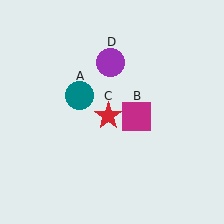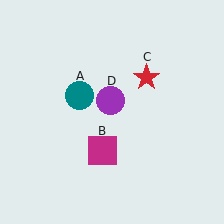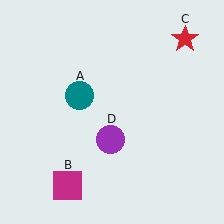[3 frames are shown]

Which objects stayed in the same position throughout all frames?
Teal circle (object A) remained stationary.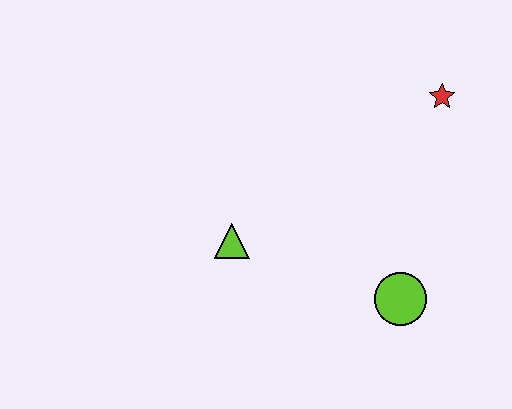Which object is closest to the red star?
The lime circle is closest to the red star.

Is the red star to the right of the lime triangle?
Yes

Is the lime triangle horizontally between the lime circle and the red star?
No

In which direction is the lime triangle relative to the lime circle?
The lime triangle is to the left of the lime circle.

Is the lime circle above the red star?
No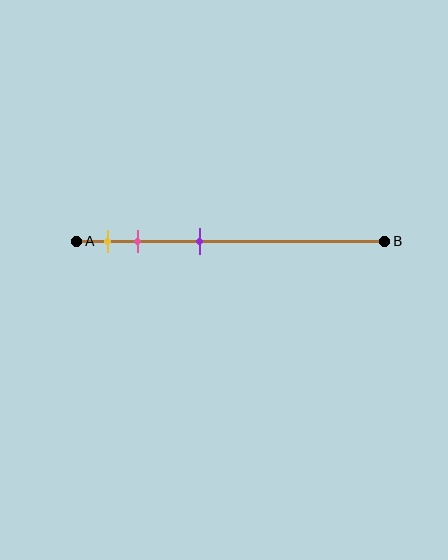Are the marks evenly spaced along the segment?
No, the marks are not evenly spaced.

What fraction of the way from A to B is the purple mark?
The purple mark is approximately 40% (0.4) of the way from A to B.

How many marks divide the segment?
There are 3 marks dividing the segment.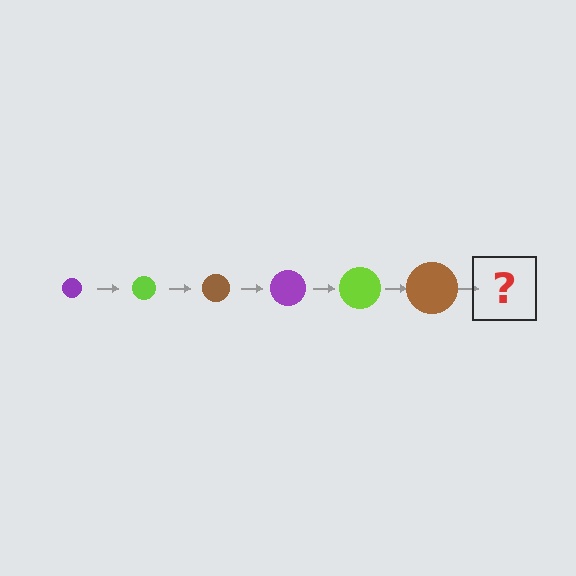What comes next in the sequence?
The next element should be a purple circle, larger than the previous one.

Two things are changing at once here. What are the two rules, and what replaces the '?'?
The two rules are that the circle grows larger each step and the color cycles through purple, lime, and brown. The '?' should be a purple circle, larger than the previous one.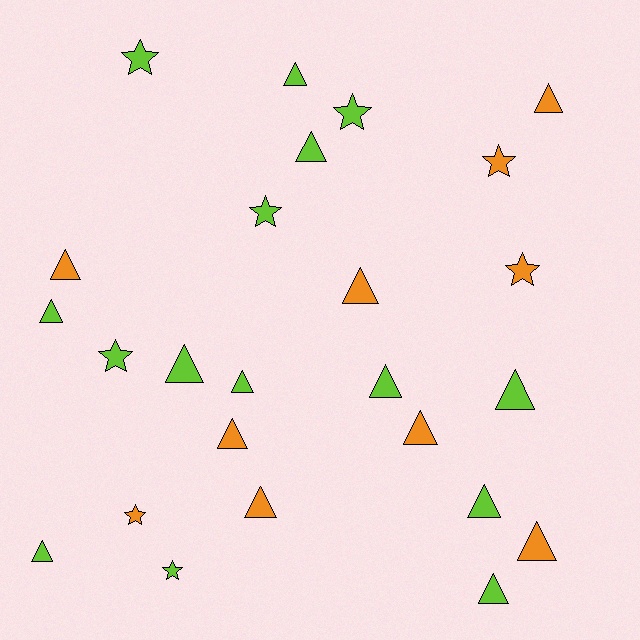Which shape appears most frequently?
Triangle, with 17 objects.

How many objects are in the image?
There are 25 objects.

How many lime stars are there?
There are 5 lime stars.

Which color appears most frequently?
Lime, with 15 objects.